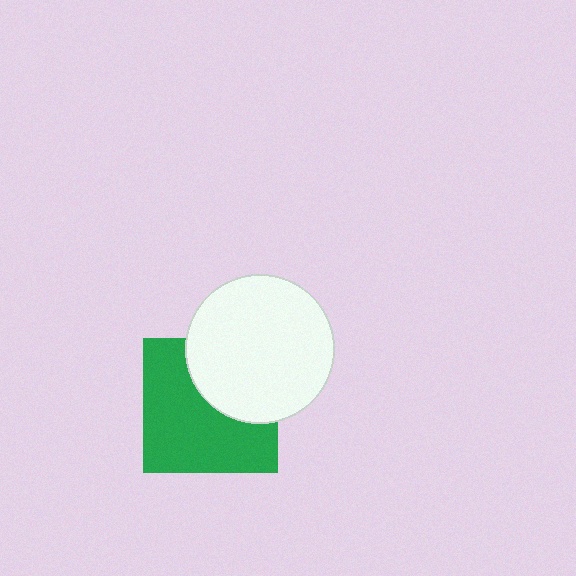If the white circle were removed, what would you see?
You would see the complete green square.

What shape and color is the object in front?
The object in front is a white circle.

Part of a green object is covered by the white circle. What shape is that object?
It is a square.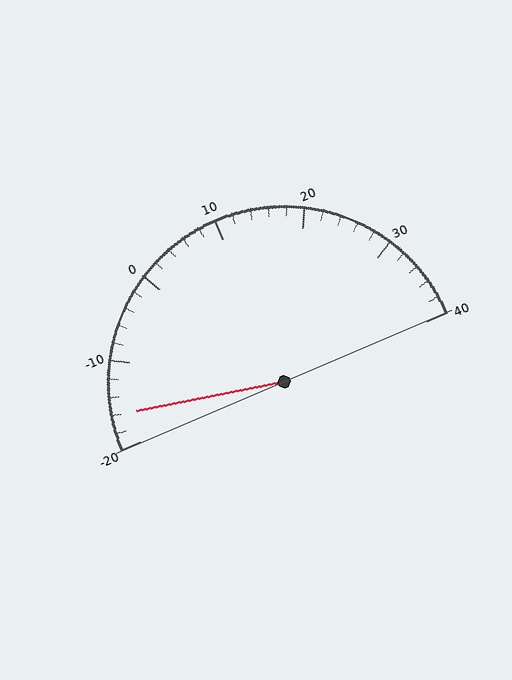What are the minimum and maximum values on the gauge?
The gauge ranges from -20 to 40.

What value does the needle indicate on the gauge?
The needle indicates approximately -16.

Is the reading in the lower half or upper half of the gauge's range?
The reading is in the lower half of the range (-20 to 40).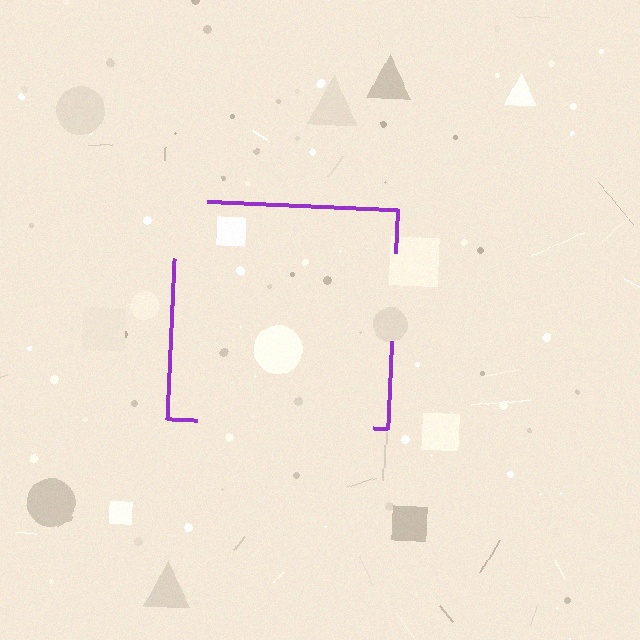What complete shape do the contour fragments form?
The contour fragments form a square.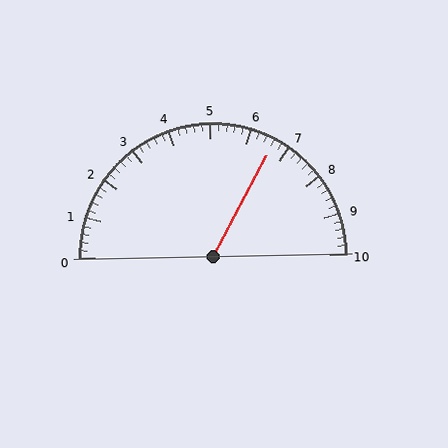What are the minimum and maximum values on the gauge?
The gauge ranges from 0 to 10.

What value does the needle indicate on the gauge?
The needle indicates approximately 6.6.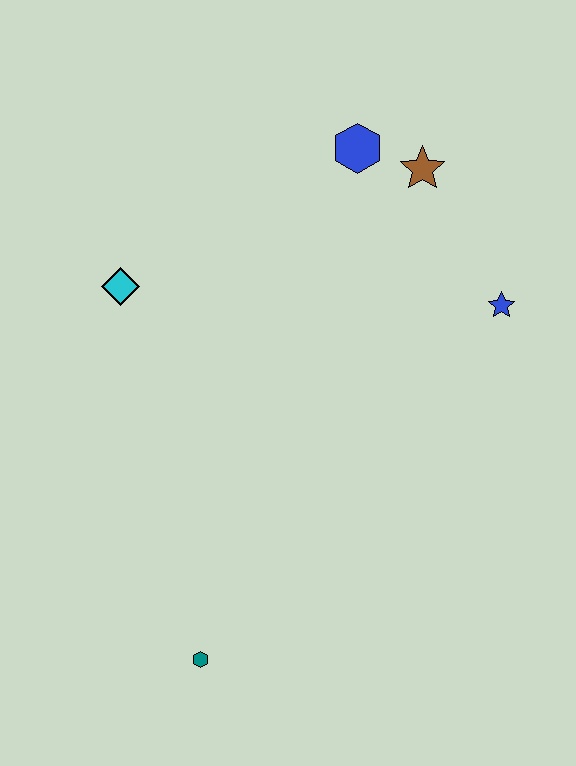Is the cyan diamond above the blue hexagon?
No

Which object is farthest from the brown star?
The teal hexagon is farthest from the brown star.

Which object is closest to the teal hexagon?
The cyan diamond is closest to the teal hexagon.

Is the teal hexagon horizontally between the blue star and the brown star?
No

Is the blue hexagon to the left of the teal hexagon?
No